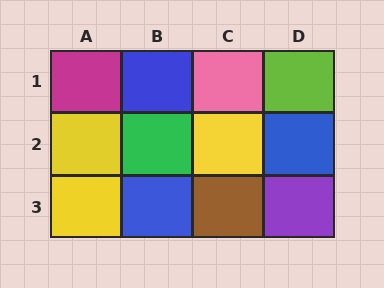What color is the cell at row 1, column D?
Lime.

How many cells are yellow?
3 cells are yellow.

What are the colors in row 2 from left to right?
Yellow, green, yellow, blue.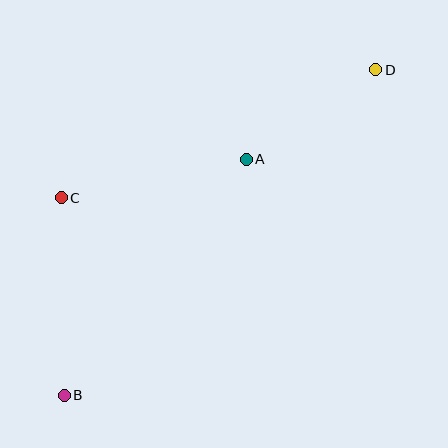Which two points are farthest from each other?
Points B and D are farthest from each other.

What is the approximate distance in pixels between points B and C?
The distance between B and C is approximately 197 pixels.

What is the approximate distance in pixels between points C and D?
The distance between C and D is approximately 339 pixels.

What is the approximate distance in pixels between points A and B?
The distance between A and B is approximately 298 pixels.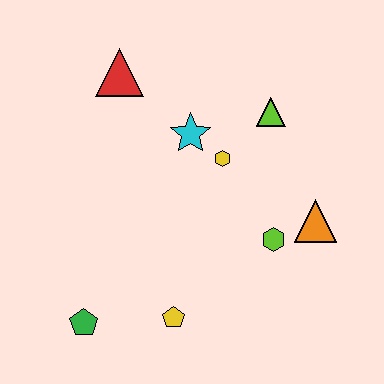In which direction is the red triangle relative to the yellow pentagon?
The red triangle is above the yellow pentagon.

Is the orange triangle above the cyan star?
No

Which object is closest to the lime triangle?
The yellow hexagon is closest to the lime triangle.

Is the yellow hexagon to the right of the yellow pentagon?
Yes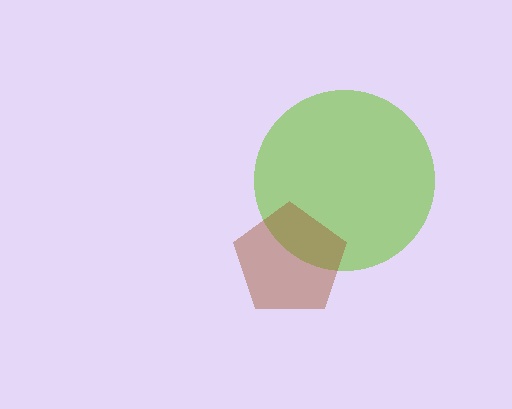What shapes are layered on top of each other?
The layered shapes are: a lime circle, a brown pentagon.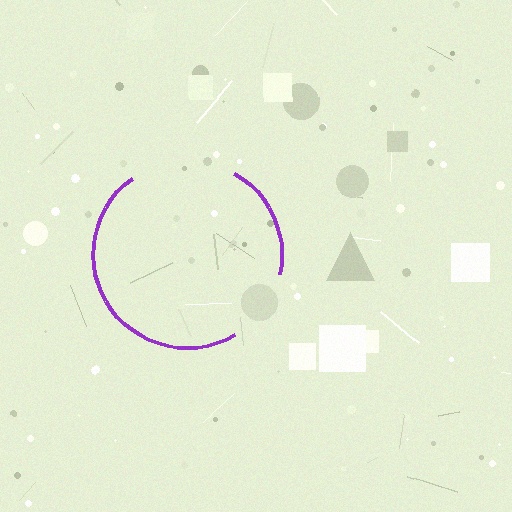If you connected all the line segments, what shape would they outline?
They would outline a circle.